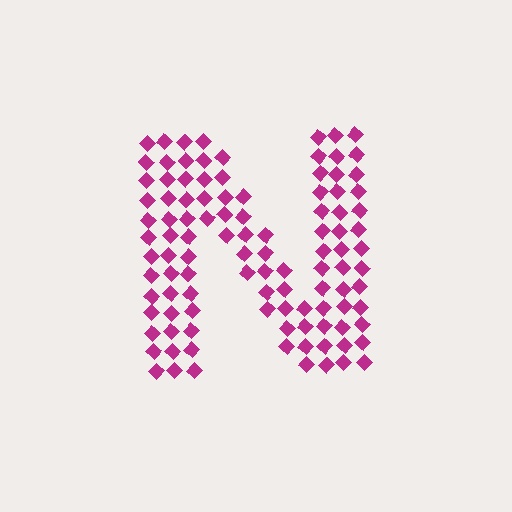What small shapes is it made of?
It is made of small diamonds.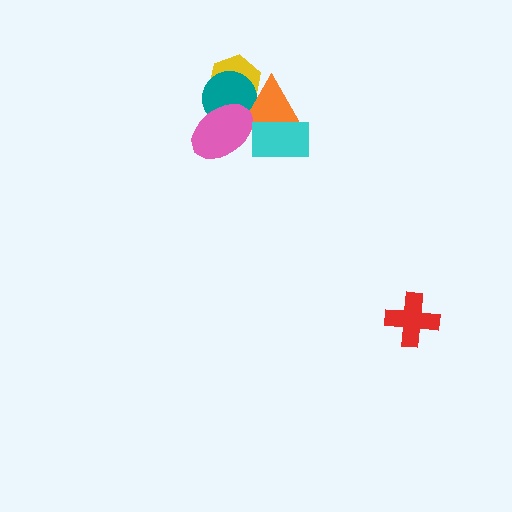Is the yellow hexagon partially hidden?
Yes, it is partially covered by another shape.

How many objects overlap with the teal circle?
3 objects overlap with the teal circle.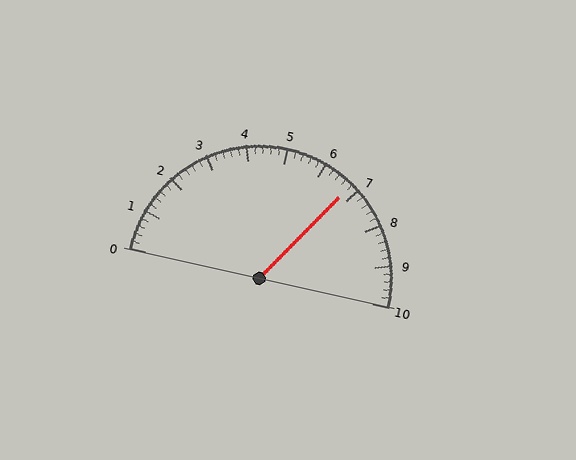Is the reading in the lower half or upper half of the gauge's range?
The reading is in the upper half of the range (0 to 10).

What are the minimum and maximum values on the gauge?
The gauge ranges from 0 to 10.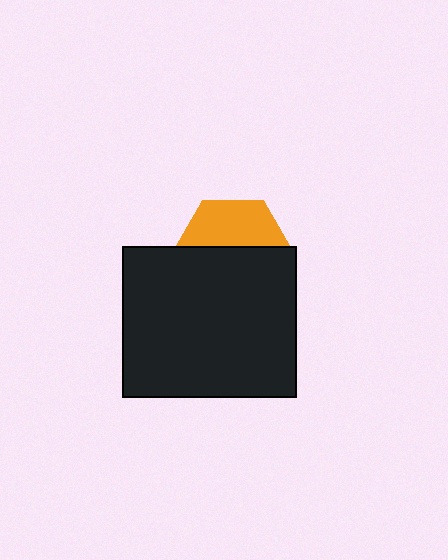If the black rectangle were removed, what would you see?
You would see the complete orange hexagon.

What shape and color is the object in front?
The object in front is a black rectangle.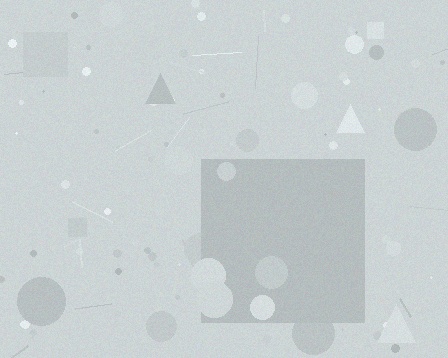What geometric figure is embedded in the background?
A square is embedded in the background.